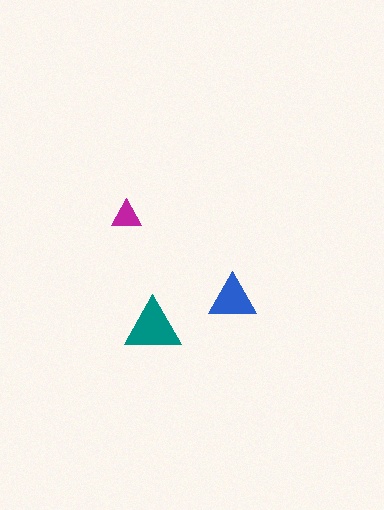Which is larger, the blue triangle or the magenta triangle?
The blue one.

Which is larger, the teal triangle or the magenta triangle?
The teal one.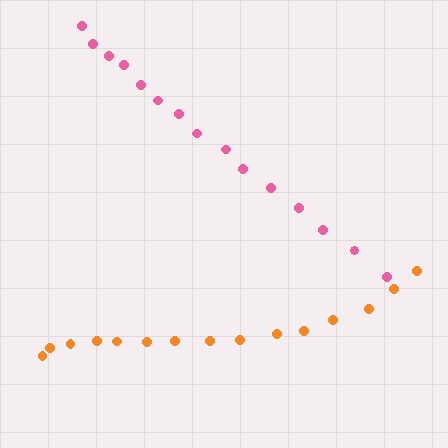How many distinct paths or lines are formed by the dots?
There are 2 distinct paths.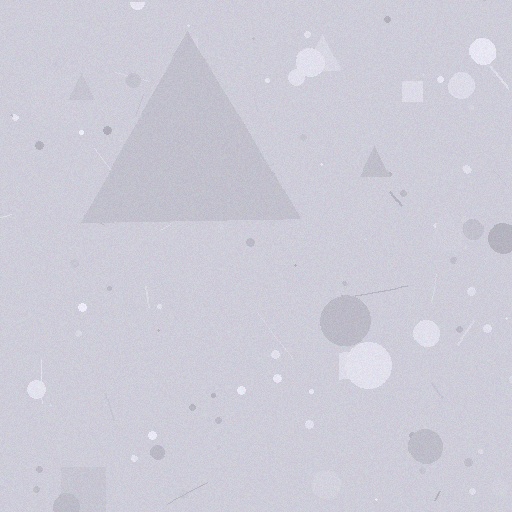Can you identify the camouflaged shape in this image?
The camouflaged shape is a triangle.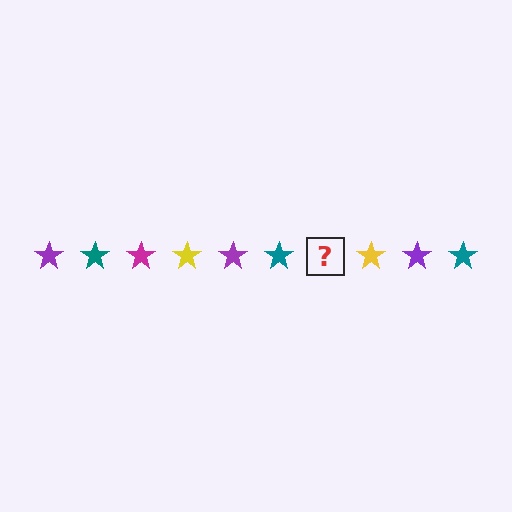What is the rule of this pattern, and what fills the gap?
The rule is that the pattern cycles through purple, teal, magenta, yellow stars. The gap should be filled with a magenta star.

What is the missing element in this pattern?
The missing element is a magenta star.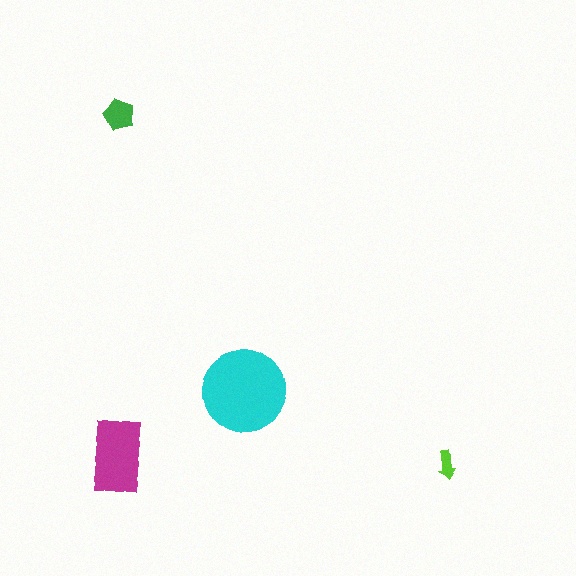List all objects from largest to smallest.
The cyan circle, the magenta rectangle, the green pentagon, the lime arrow.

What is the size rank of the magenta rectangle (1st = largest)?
2nd.